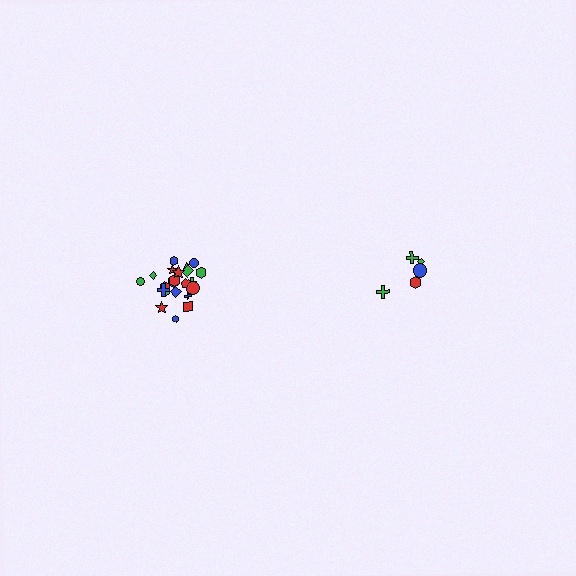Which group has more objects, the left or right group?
The left group.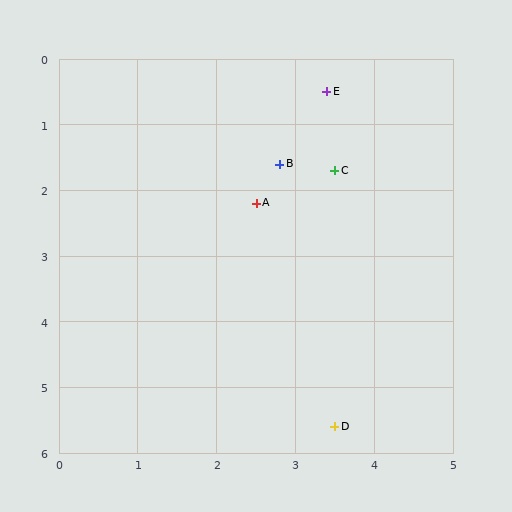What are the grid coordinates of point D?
Point D is at approximately (3.5, 5.6).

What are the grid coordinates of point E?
Point E is at approximately (3.4, 0.5).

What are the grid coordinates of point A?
Point A is at approximately (2.5, 2.2).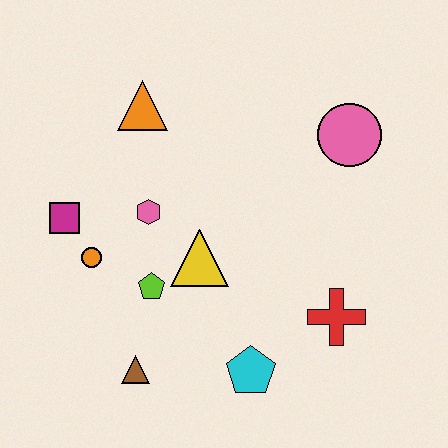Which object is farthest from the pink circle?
The brown triangle is farthest from the pink circle.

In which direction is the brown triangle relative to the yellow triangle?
The brown triangle is below the yellow triangle.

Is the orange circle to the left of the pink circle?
Yes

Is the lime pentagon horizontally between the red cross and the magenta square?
Yes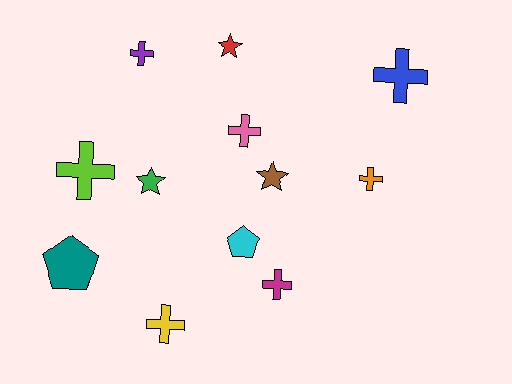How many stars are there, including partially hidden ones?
There are 3 stars.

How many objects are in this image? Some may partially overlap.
There are 12 objects.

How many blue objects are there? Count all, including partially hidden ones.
There is 1 blue object.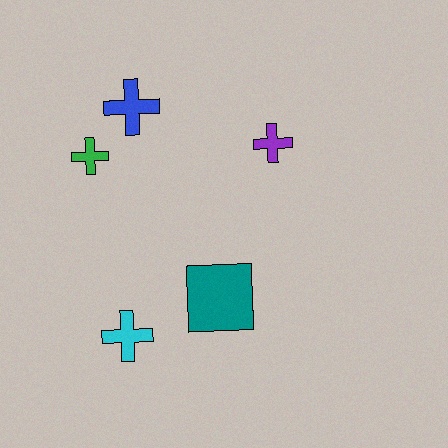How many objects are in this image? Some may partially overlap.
There are 5 objects.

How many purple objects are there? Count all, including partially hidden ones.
There is 1 purple object.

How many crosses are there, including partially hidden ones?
There are 4 crosses.